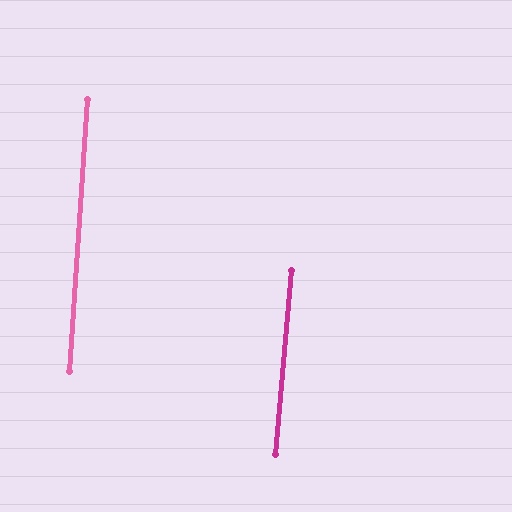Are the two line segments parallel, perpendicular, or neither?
Parallel — their directions differ by only 1.1°.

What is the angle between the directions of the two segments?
Approximately 1 degree.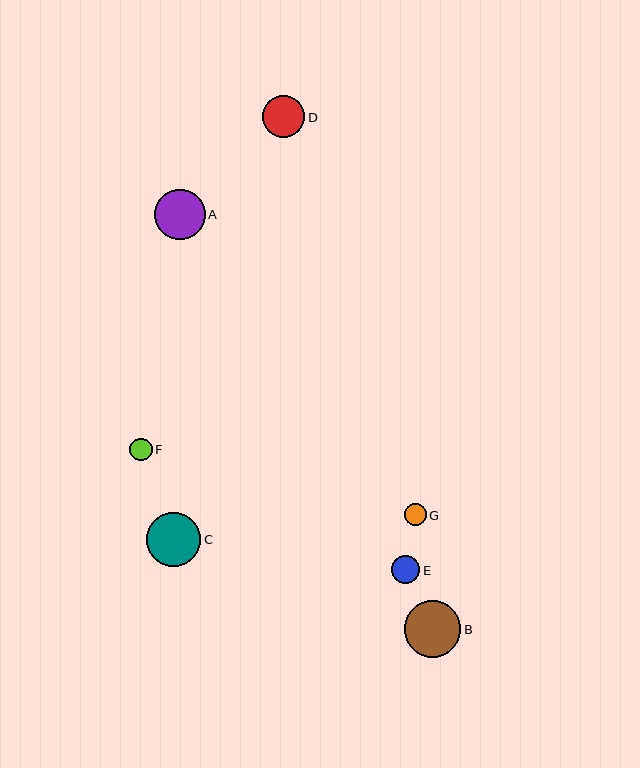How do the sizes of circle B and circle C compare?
Circle B and circle C are approximately the same size.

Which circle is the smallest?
Circle G is the smallest with a size of approximately 22 pixels.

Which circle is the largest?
Circle B is the largest with a size of approximately 57 pixels.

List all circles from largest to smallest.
From largest to smallest: B, C, A, D, E, F, G.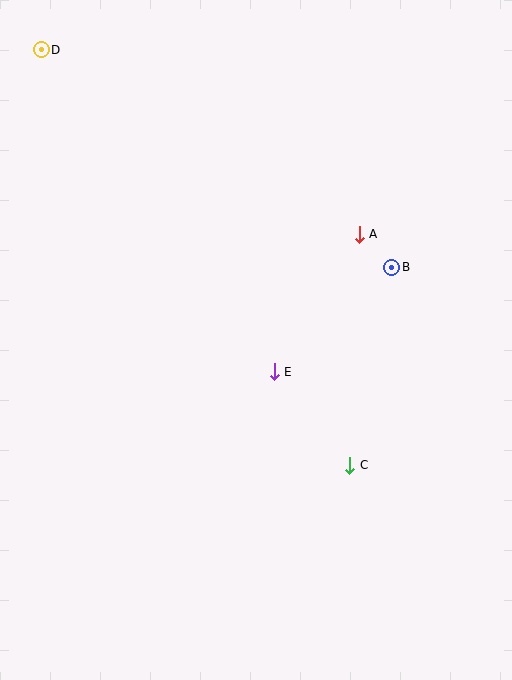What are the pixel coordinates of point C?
Point C is at (350, 465).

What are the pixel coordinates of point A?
Point A is at (359, 234).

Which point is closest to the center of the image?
Point E at (274, 372) is closest to the center.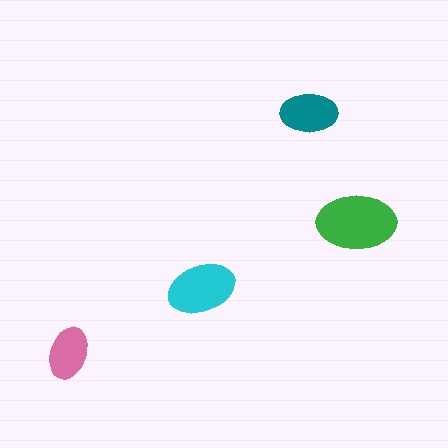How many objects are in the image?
There are 4 objects in the image.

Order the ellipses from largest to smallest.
the green one, the cyan one, the teal one, the pink one.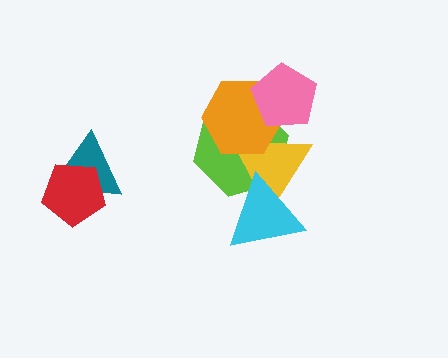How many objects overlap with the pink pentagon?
3 objects overlap with the pink pentagon.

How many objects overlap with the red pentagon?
1 object overlaps with the red pentagon.